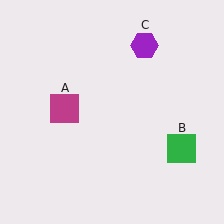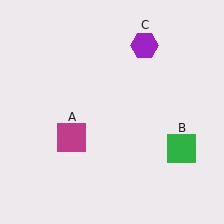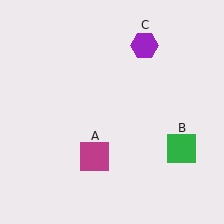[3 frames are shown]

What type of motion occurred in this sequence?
The magenta square (object A) rotated counterclockwise around the center of the scene.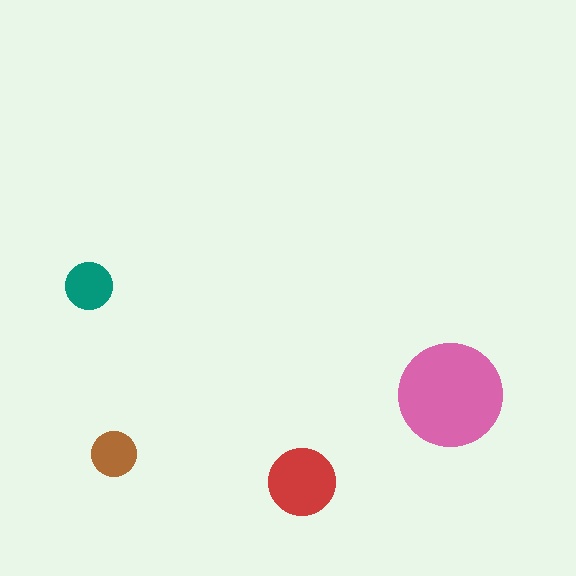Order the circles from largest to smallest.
the pink one, the red one, the teal one, the brown one.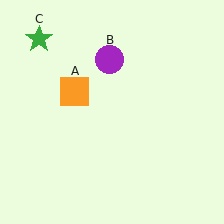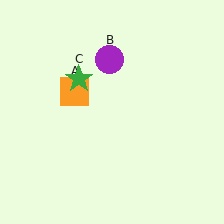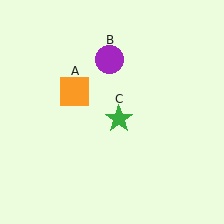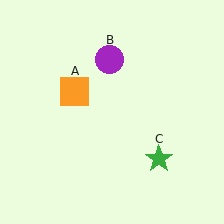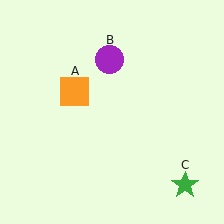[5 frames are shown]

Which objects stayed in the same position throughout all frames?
Orange square (object A) and purple circle (object B) remained stationary.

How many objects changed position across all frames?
1 object changed position: green star (object C).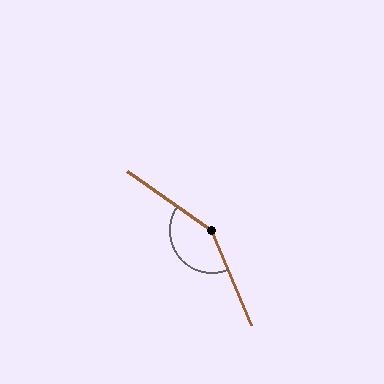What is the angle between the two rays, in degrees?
Approximately 148 degrees.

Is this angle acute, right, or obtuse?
It is obtuse.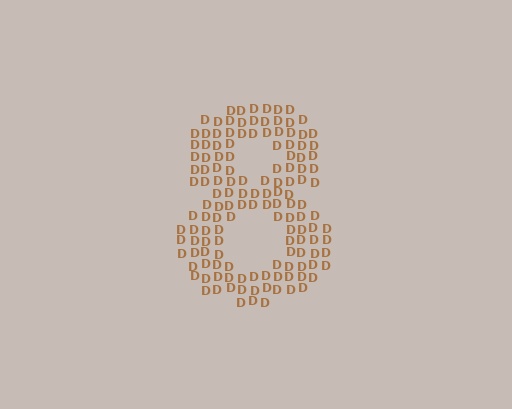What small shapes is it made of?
It is made of small letter D's.